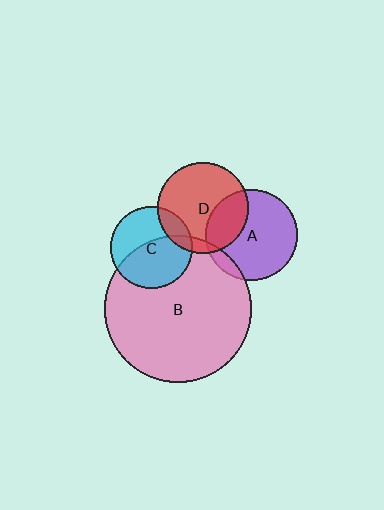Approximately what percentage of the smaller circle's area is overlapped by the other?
Approximately 15%.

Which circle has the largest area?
Circle B (pink).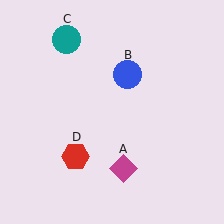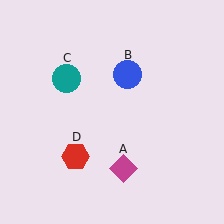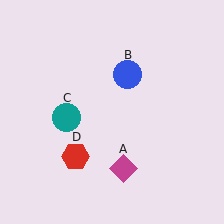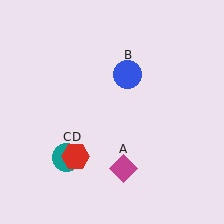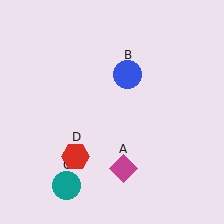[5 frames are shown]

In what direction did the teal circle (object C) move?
The teal circle (object C) moved down.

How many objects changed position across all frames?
1 object changed position: teal circle (object C).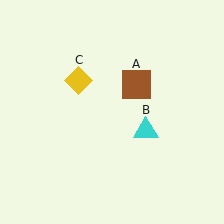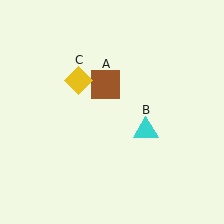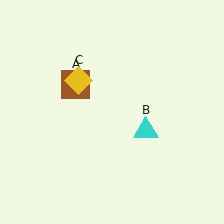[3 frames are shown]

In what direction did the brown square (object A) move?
The brown square (object A) moved left.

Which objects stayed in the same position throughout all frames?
Cyan triangle (object B) and yellow diamond (object C) remained stationary.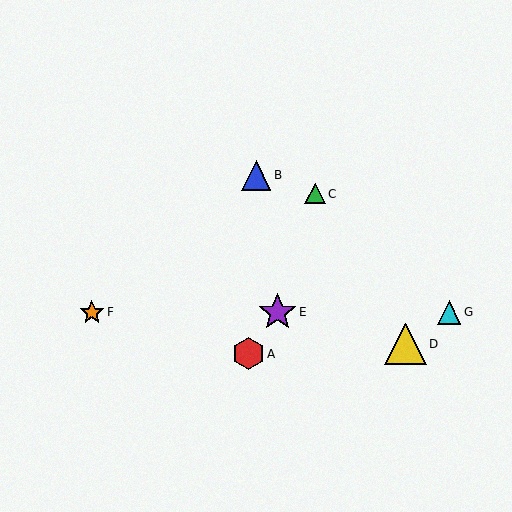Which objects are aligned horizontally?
Objects E, F, G are aligned horizontally.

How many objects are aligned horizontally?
3 objects (E, F, G) are aligned horizontally.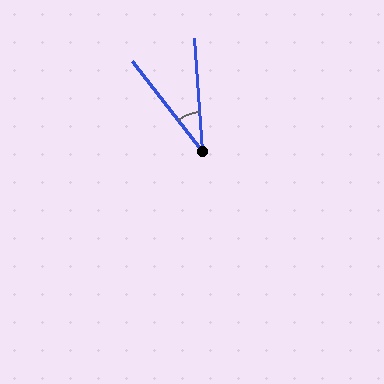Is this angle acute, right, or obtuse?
It is acute.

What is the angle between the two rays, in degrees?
Approximately 33 degrees.